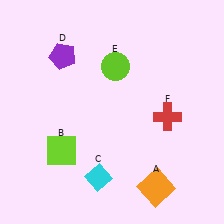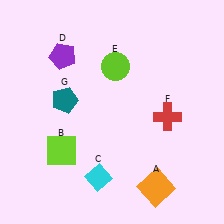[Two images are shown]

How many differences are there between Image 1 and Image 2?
There is 1 difference between the two images.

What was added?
A teal pentagon (G) was added in Image 2.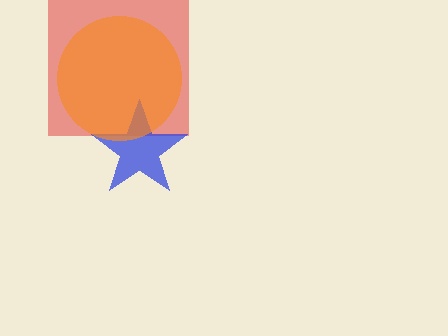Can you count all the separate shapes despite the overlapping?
Yes, there are 3 separate shapes.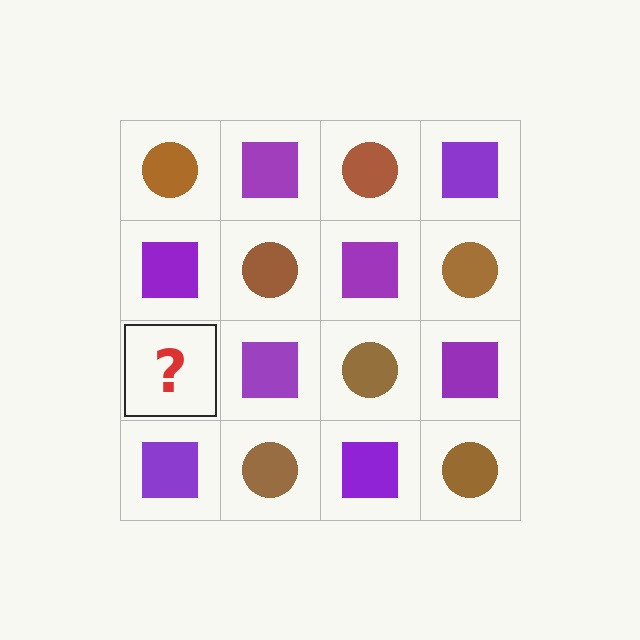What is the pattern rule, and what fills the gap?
The rule is that it alternates brown circle and purple square in a checkerboard pattern. The gap should be filled with a brown circle.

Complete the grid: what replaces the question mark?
The question mark should be replaced with a brown circle.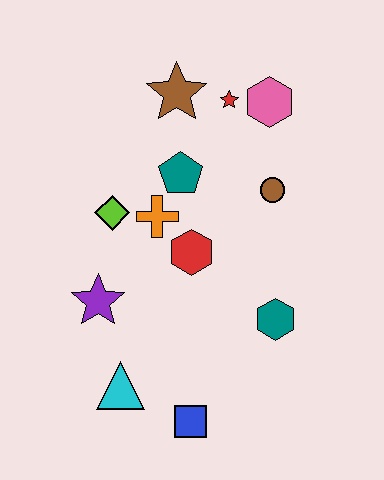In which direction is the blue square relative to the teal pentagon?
The blue square is below the teal pentagon.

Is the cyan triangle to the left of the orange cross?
Yes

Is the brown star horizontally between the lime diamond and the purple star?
No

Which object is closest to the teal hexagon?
The red hexagon is closest to the teal hexagon.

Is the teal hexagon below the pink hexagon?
Yes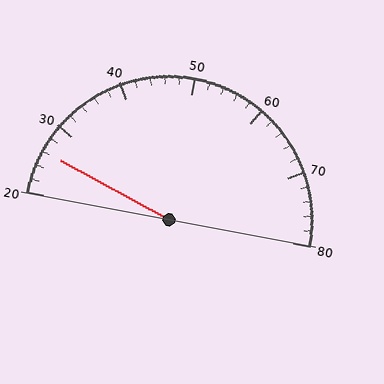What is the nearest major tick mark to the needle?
The nearest major tick mark is 30.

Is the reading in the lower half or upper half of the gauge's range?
The reading is in the lower half of the range (20 to 80).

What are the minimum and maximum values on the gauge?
The gauge ranges from 20 to 80.